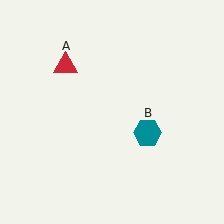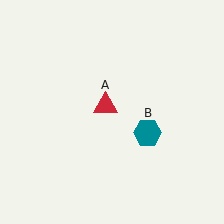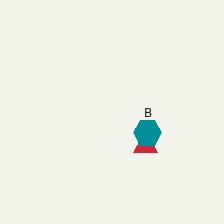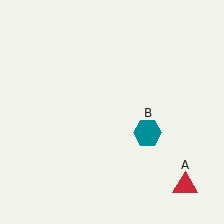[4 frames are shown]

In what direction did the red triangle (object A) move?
The red triangle (object A) moved down and to the right.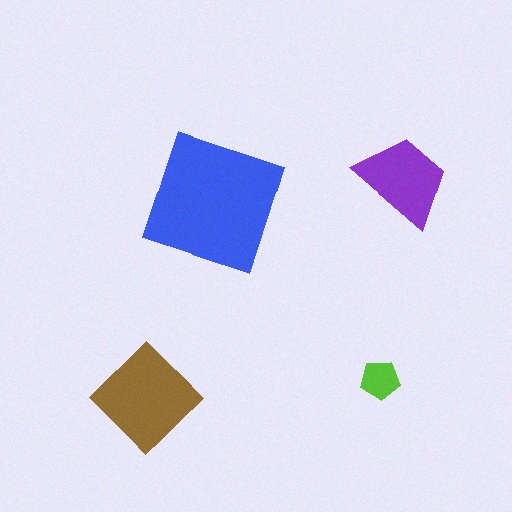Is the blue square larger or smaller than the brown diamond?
Larger.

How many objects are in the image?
There are 4 objects in the image.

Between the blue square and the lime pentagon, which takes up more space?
The blue square.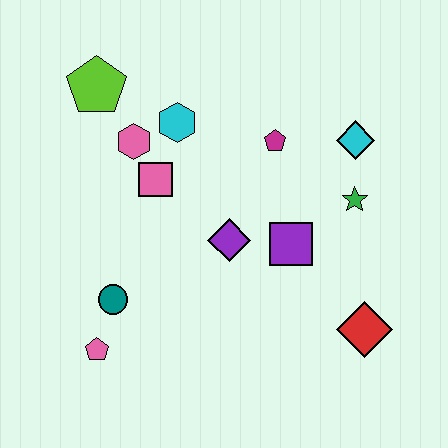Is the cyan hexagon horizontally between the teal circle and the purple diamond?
Yes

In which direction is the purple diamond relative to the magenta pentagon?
The purple diamond is below the magenta pentagon.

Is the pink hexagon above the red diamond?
Yes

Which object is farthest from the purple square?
The lime pentagon is farthest from the purple square.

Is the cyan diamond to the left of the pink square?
No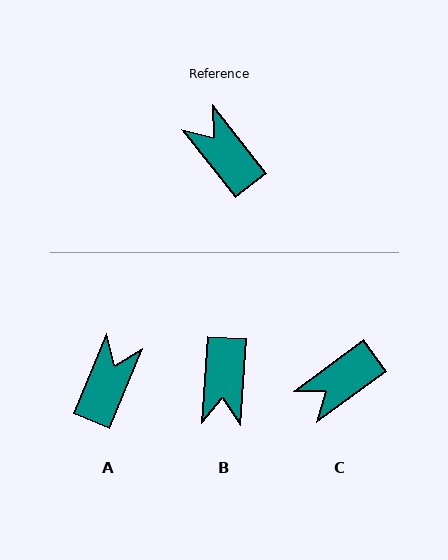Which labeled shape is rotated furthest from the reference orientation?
B, about 138 degrees away.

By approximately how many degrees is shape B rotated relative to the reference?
Approximately 138 degrees counter-clockwise.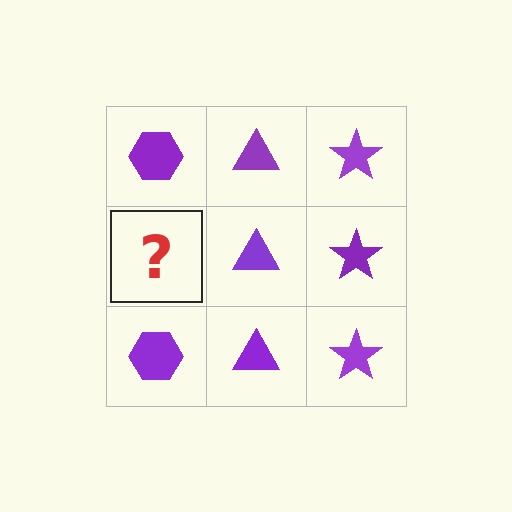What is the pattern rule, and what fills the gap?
The rule is that each column has a consistent shape. The gap should be filled with a purple hexagon.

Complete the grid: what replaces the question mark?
The question mark should be replaced with a purple hexagon.